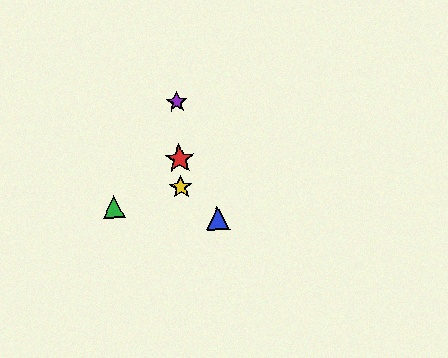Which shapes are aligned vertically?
The red star, the yellow star, the purple star are aligned vertically.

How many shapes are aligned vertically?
3 shapes (the red star, the yellow star, the purple star) are aligned vertically.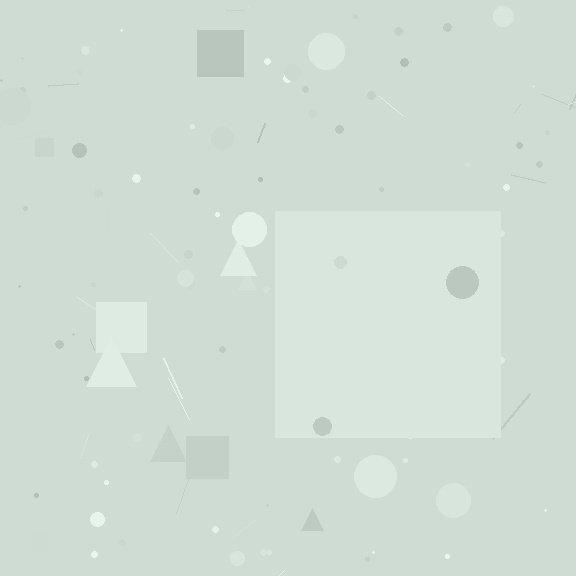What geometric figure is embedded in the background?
A square is embedded in the background.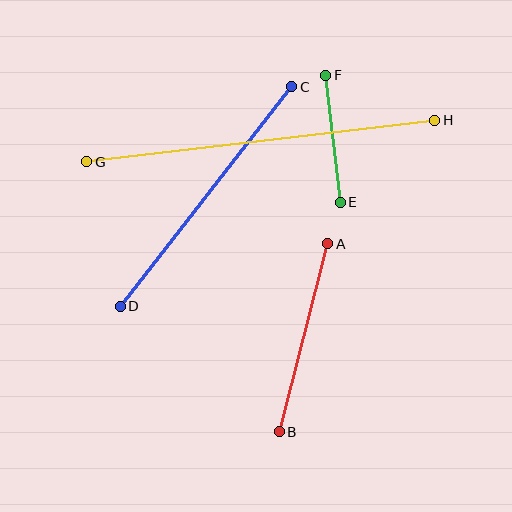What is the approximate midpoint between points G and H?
The midpoint is at approximately (261, 141) pixels.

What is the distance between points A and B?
The distance is approximately 194 pixels.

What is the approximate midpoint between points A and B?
The midpoint is at approximately (304, 338) pixels.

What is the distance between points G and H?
The distance is approximately 350 pixels.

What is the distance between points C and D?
The distance is approximately 278 pixels.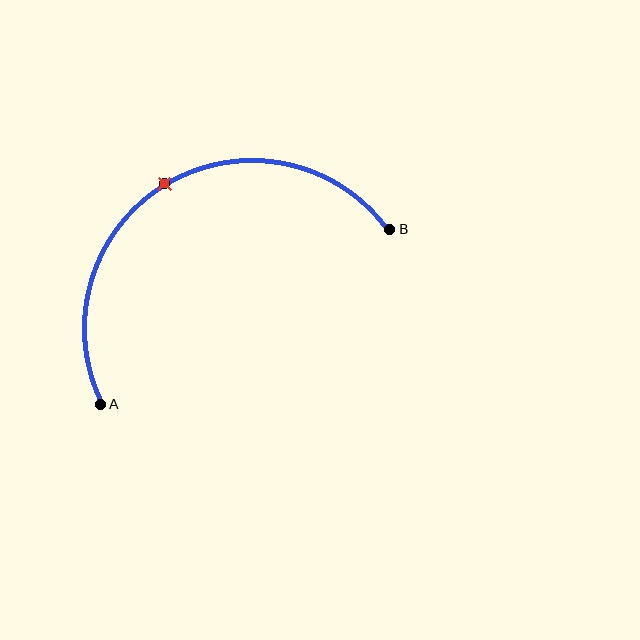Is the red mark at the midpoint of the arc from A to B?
Yes. The red mark lies on the arc at equal arc-length from both A and B — it is the arc midpoint.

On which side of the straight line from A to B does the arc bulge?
The arc bulges above the straight line connecting A and B.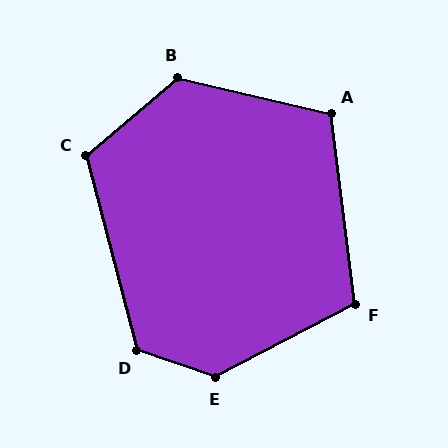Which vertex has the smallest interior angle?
A, at approximately 110 degrees.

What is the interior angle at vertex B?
Approximately 126 degrees (obtuse).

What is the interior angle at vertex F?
Approximately 111 degrees (obtuse).